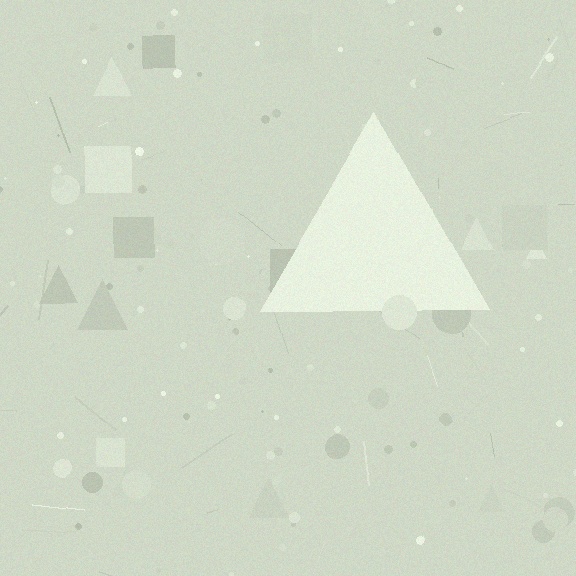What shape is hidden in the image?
A triangle is hidden in the image.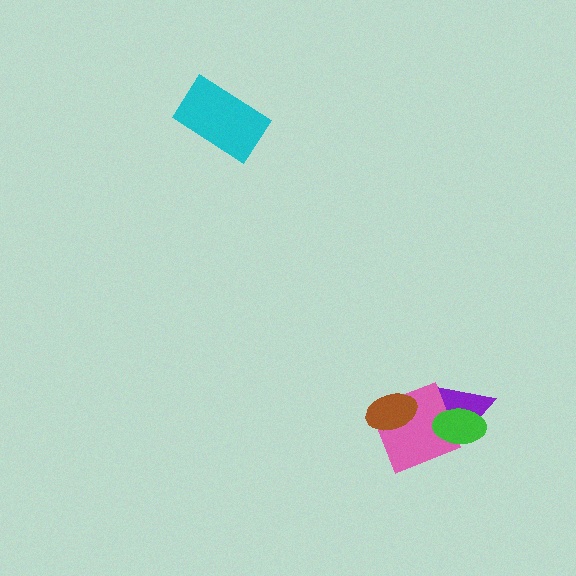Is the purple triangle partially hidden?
Yes, it is partially covered by another shape.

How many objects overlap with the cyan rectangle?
0 objects overlap with the cyan rectangle.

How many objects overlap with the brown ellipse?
1 object overlaps with the brown ellipse.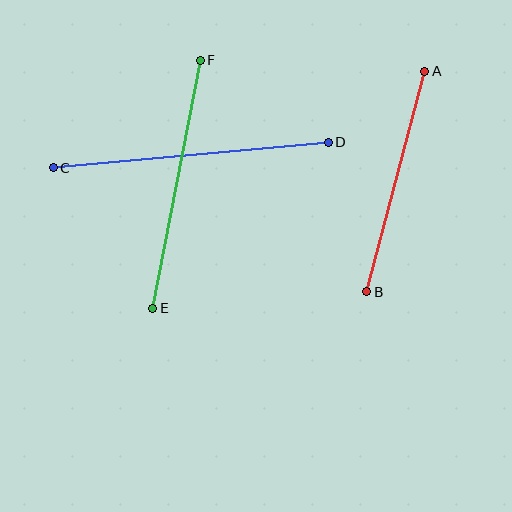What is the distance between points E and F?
The distance is approximately 252 pixels.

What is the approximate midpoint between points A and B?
The midpoint is at approximately (396, 181) pixels.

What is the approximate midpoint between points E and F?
The midpoint is at approximately (176, 184) pixels.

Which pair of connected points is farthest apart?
Points C and D are farthest apart.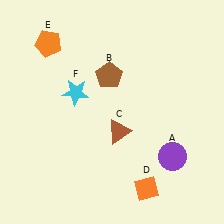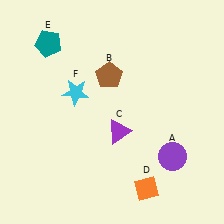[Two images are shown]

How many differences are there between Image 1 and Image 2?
There are 2 differences between the two images.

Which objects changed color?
C changed from brown to purple. E changed from orange to teal.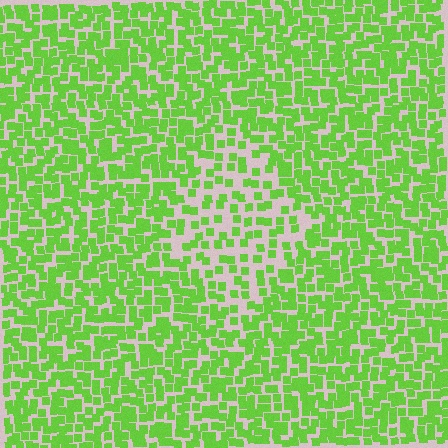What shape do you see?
I see a diamond.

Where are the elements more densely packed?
The elements are more densely packed outside the diamond boundary.